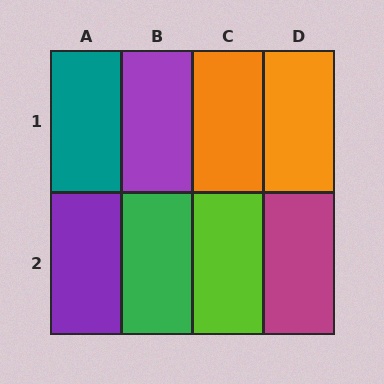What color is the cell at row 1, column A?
Teal.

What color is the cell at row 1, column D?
Orange.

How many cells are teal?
1 cell is teal.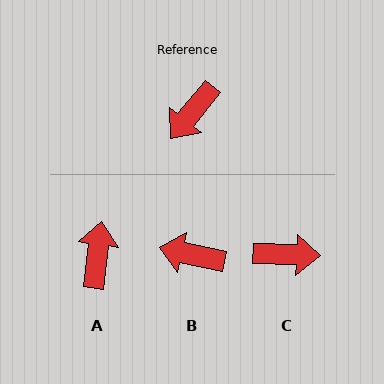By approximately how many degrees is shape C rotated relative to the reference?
Approximately 127 degrees counter-clockwise.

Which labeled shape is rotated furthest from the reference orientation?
A, about 148 degrees away.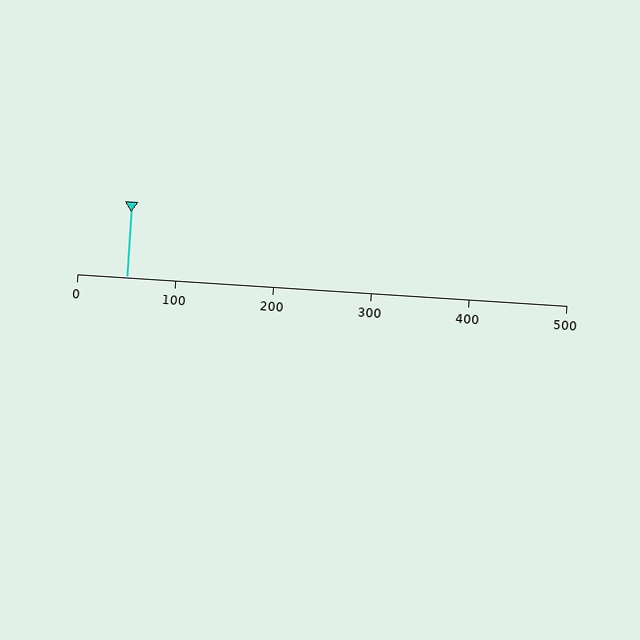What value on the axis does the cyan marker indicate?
The marker indicates approximately 50.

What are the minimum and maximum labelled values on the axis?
The axis runs from 0 to 500.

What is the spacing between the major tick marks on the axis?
The major ticks are spaced 100 apart.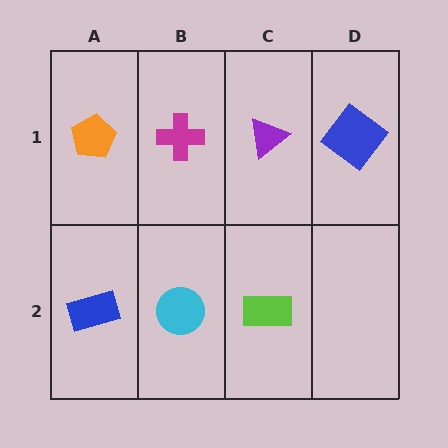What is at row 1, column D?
A blue diamond.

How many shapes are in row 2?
3 shapes.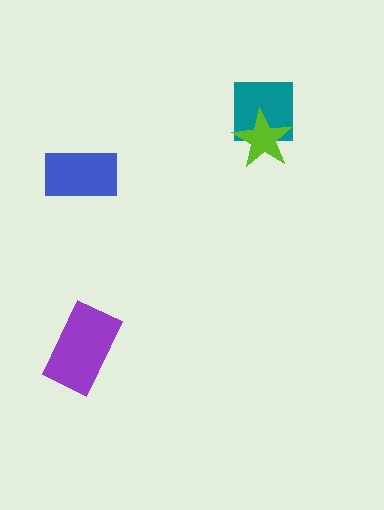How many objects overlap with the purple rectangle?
0 objects overlap with the purple rectangle.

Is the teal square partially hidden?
Yes, it is partially covered by another shape.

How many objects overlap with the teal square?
1 object overlaps with the teal square.